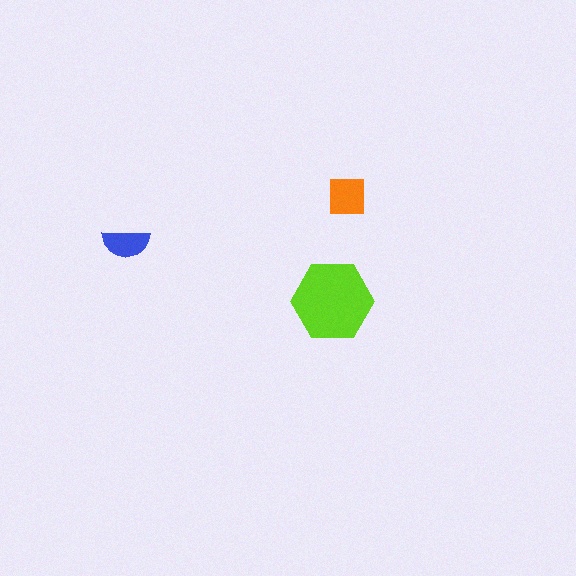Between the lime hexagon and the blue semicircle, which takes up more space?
The lime hexagon.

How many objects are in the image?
There are 3 objects in the image.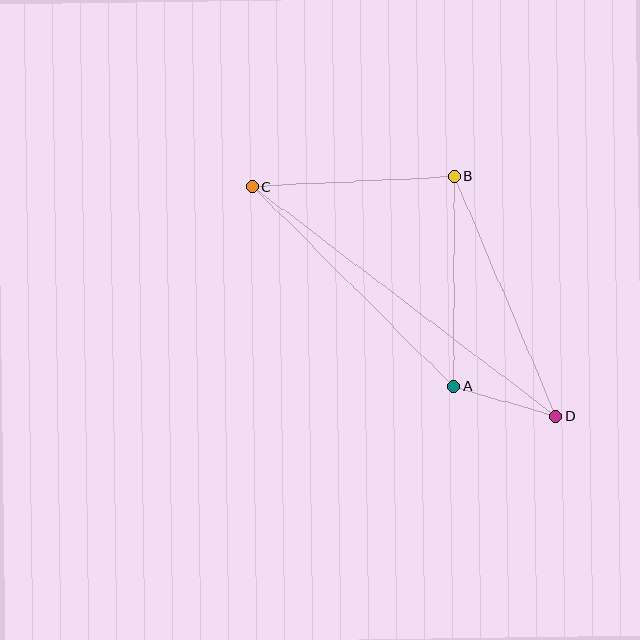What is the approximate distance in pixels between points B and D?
The distance between B and D is approximately 260 pixels.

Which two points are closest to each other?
Points A and D are closest to each other.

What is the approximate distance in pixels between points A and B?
The distance between A and B is approximately 210 pixels.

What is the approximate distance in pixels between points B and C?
The distance between B and C is approximately 202 pixels.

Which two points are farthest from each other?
Points C and D are farthest from each other.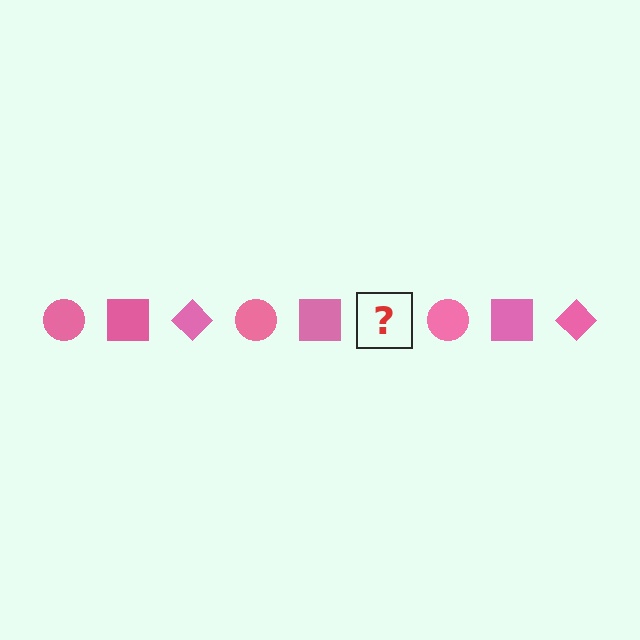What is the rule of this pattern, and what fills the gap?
The rule is that the pattern cycles through circle, square, diamond shapes in pink. The gap should be filled with a pink diamond.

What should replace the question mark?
The question mark should be replaced with a pink diamond.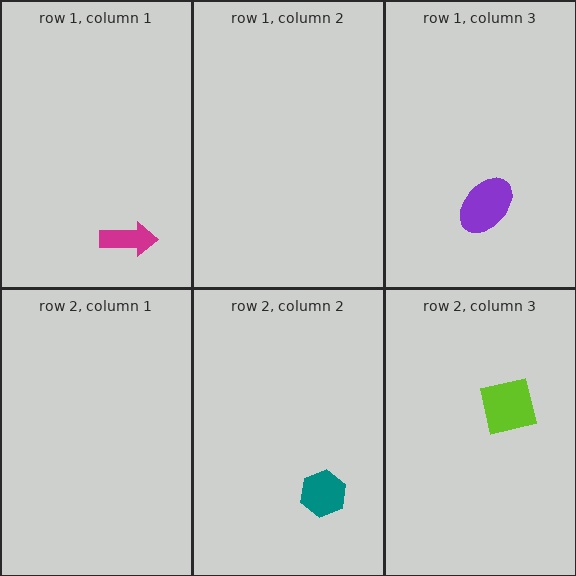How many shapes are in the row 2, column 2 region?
1.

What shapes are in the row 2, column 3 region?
The lime square.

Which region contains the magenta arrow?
The row 1, column 1 region.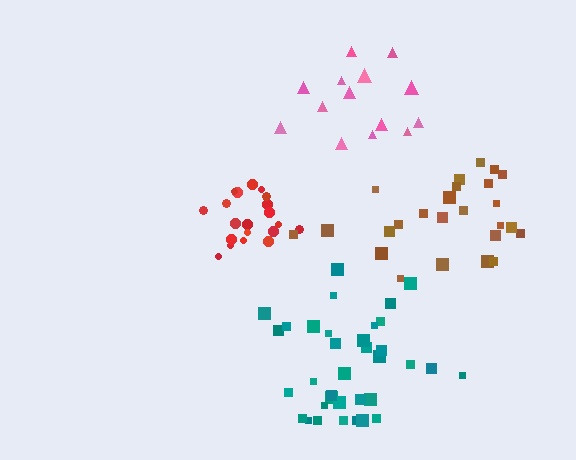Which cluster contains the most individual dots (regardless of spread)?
Teal (35).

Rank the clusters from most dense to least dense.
red, teal, pink, brown.